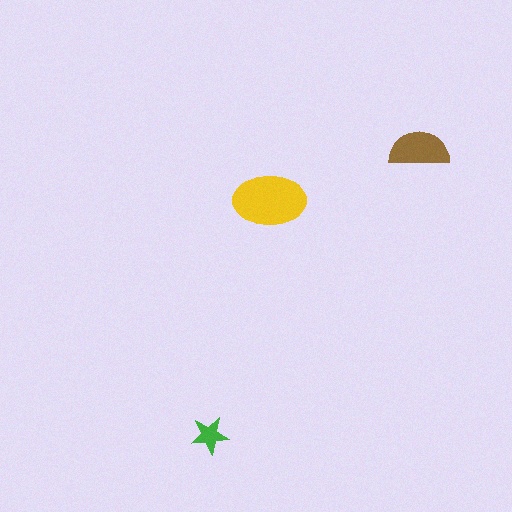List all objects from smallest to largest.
The green star, the brown semicircle, the yellow ellipse.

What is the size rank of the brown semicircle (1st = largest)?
2nd.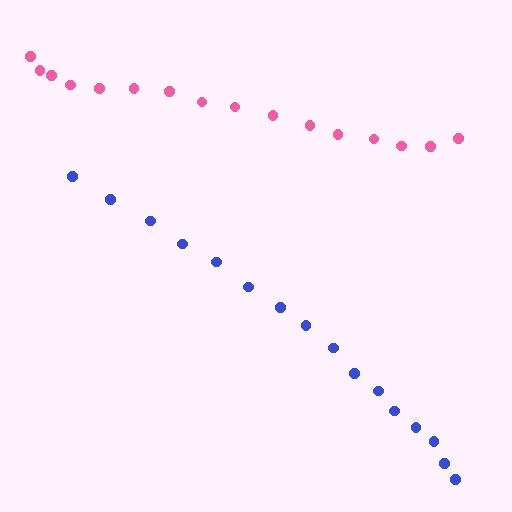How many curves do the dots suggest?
There are 2 distinct paths.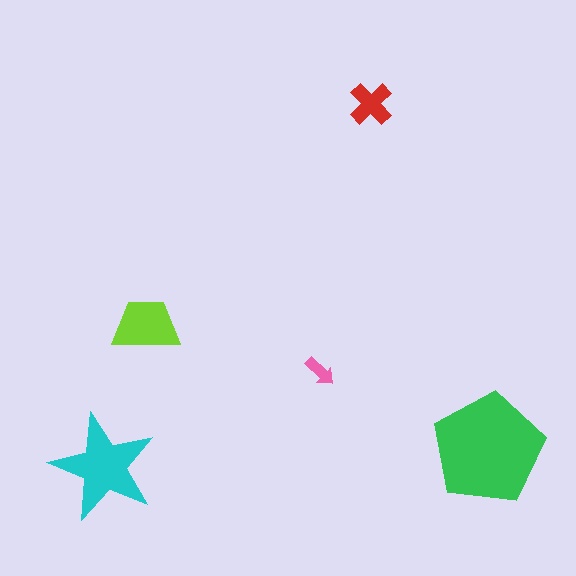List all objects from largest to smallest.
The green pentagon, the cyan star, the lime trapezoid, the red cross, the pink arrow.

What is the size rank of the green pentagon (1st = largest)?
1st.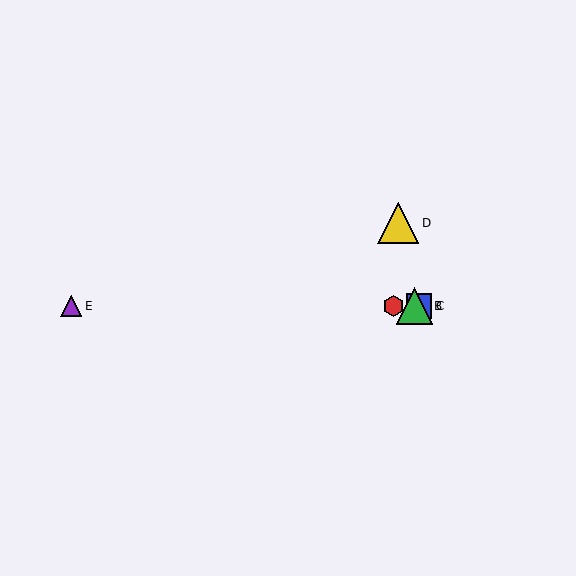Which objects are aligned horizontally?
Objects A, B, C, E are aligned horizontally.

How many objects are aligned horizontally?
4 objects (A, B, C, E) are aligned horizontally.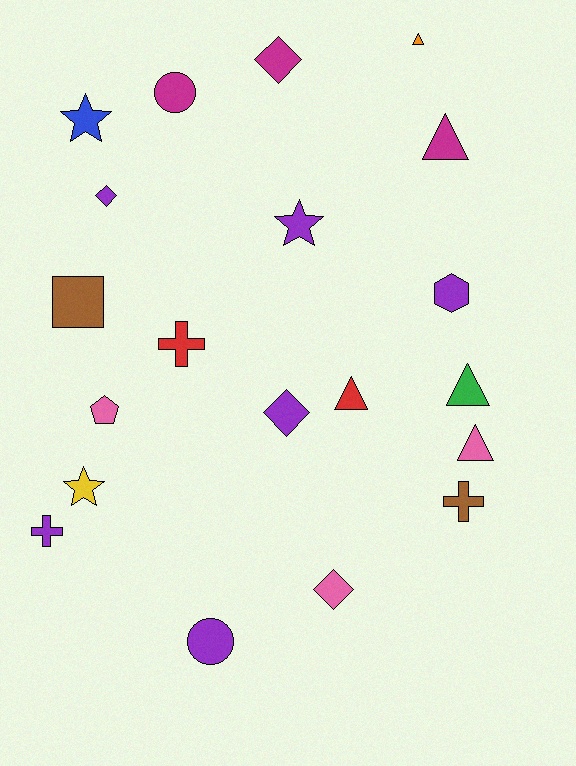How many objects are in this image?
There are 20 objects.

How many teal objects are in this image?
There are no teal objects.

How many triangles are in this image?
There are 5 triangles.